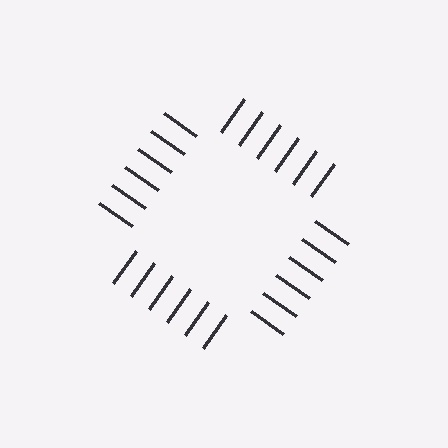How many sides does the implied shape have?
4 sides — the line-ends trace a square.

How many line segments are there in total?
24 — 6 along each of the 4 edges.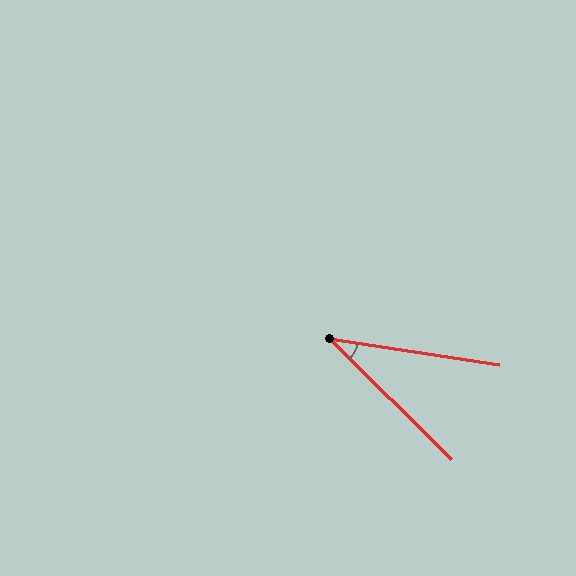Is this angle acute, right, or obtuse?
It is acute.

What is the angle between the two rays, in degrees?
Approximately 36 degrees.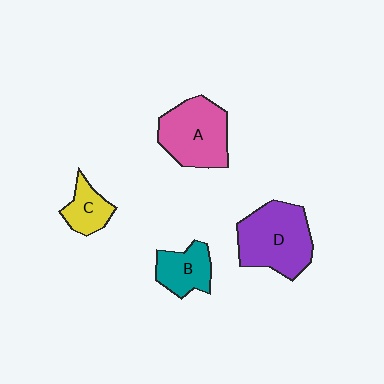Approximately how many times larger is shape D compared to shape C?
Approximately 2.4 times.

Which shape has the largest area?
Shape D (purple).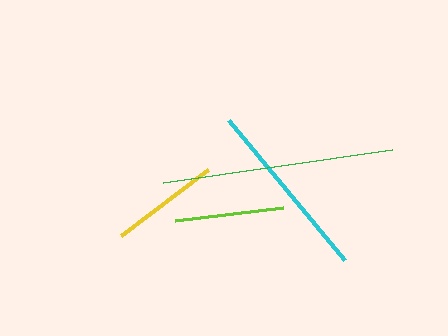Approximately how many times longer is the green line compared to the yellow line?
The green line is approximately 2.1 times the length of the yellow line.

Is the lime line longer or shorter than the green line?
The green line is longer than the lime line.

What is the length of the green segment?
The green segment is approximately 232 pixels long.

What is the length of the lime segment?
The lime segment is approximately 109 pixels long.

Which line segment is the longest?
The green line is the longest at approximately 232 pixels.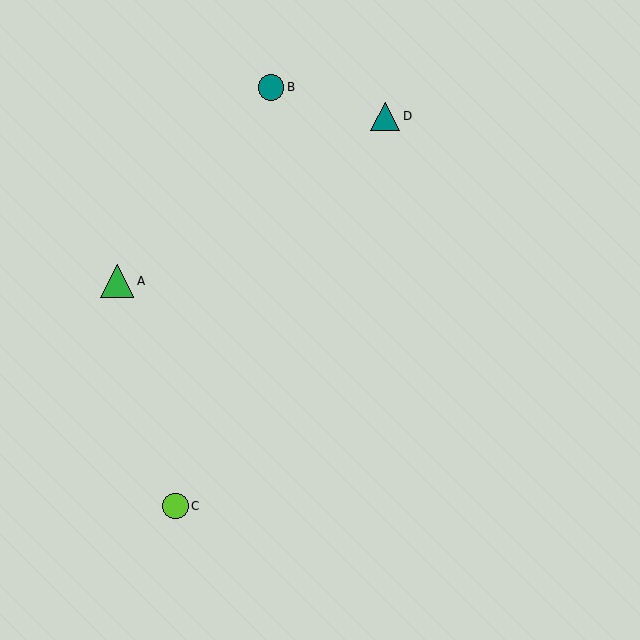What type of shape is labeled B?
Shape B is a teal circle.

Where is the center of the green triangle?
The center of the green triangle is at (117, 281).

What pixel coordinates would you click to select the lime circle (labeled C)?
Click at (175, 506) to select the lime circle C.